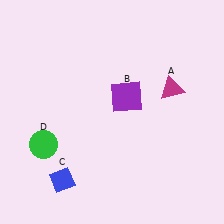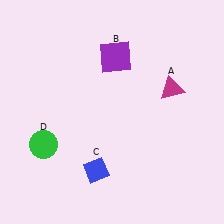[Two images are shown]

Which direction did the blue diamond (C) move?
The blue diamond (C) moved right.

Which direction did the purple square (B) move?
The purple square (B) moved up.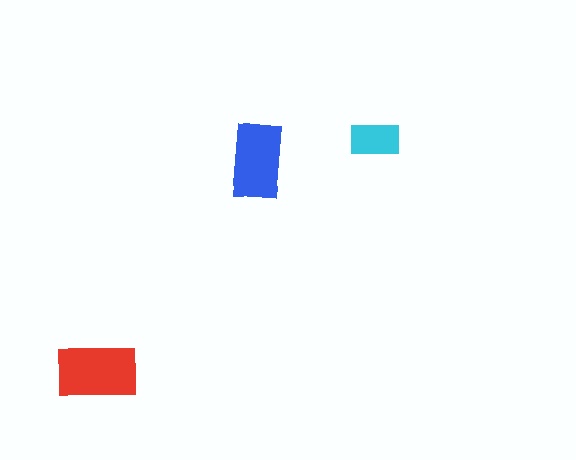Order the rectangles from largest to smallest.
the red one, the blue one, the cyan one.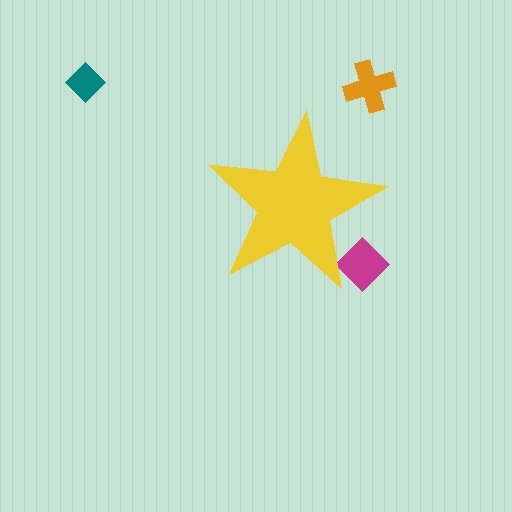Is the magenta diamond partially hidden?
Yes, the magenta diamond is partially hidden behind the yellow star.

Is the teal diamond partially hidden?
No, the teal diamond is fully visible.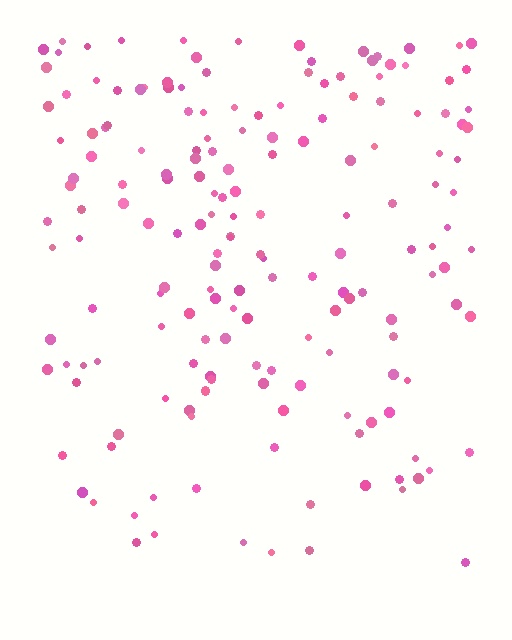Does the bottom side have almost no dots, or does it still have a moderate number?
Still a moderate number, just noticeably fewer than the top.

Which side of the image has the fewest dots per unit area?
The bottom.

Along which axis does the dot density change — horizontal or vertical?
Vertical.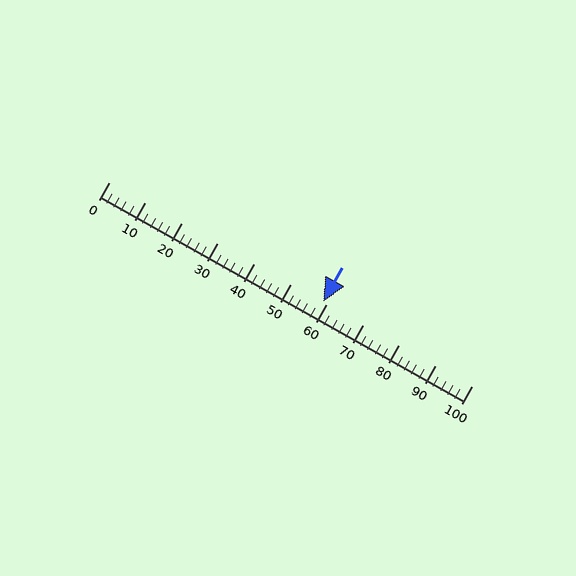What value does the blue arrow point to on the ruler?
The blue arrow points to approximately 59.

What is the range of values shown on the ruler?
The ruler shows values from 0 to 100.